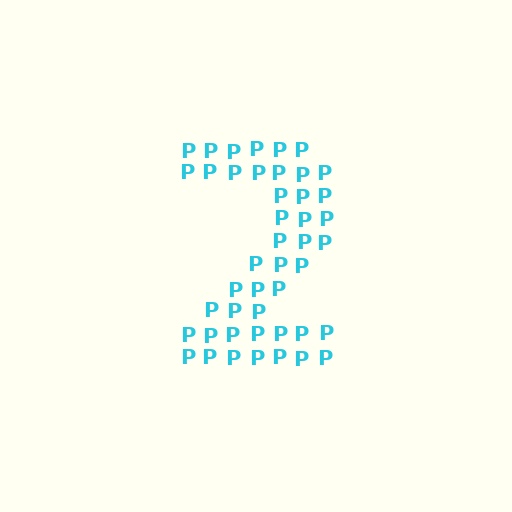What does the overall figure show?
The overall figure shows the digit 2.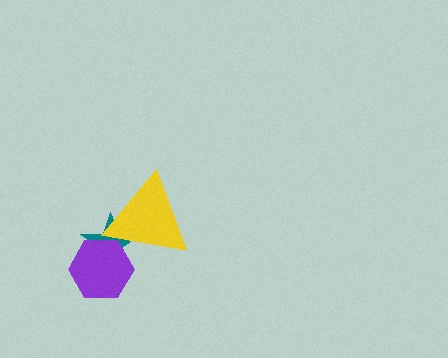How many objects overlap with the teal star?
2 objects overlap with the teal star.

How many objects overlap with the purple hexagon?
2 objects overlap with the purple hexagon.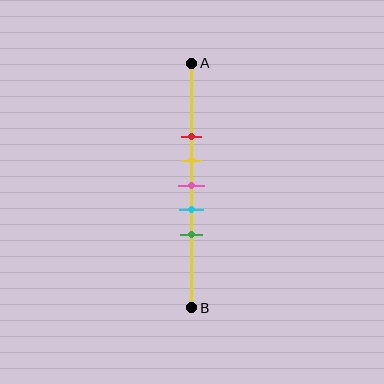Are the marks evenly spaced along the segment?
Yes, the marks are approximately evenly spaced.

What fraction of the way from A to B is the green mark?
The green mark is approximately 70% (0.7) of the way from A to B.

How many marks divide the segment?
There are 5 marks dividing the segment.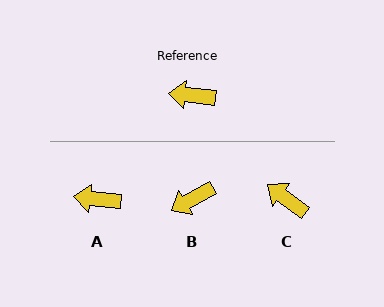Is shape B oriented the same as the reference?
No, it is off by about 36 degrees.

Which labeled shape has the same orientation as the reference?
A.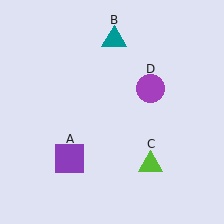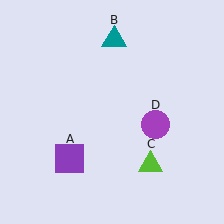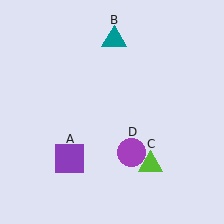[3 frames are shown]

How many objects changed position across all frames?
1 object changed position: purple circle (object D).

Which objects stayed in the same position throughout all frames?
Purple square (object A) and teal triangle (object B) and lime triangle (object C) remained stationary.